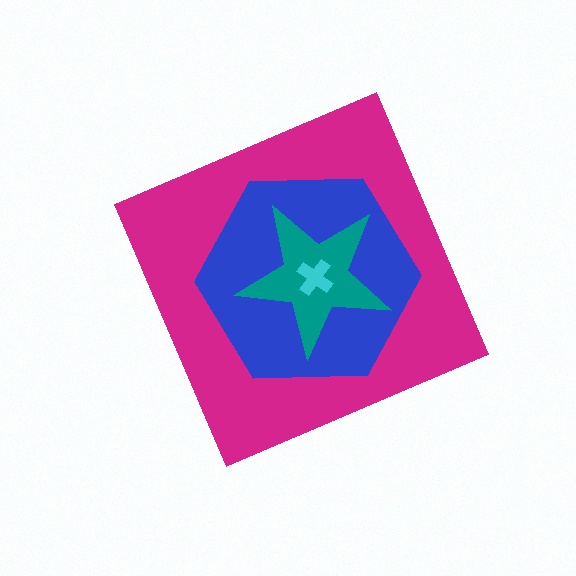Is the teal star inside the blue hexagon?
Yes.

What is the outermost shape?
The magenta diamond.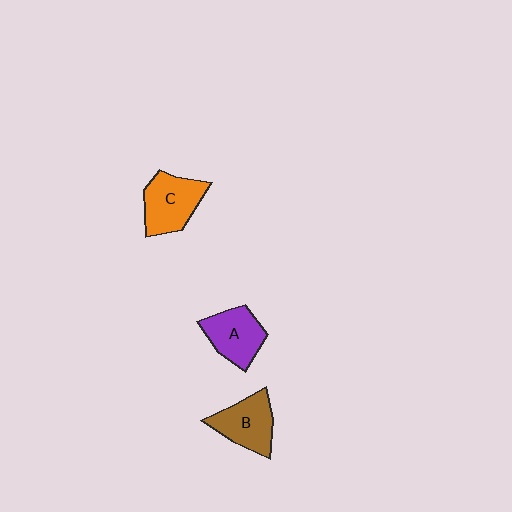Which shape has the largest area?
Shape C (orange).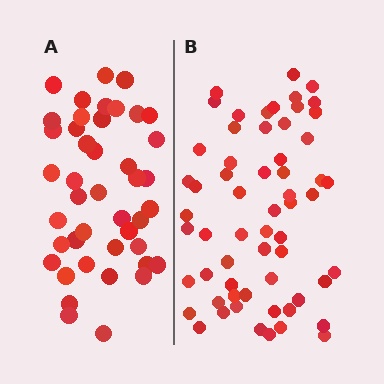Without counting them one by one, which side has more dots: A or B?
Region B (the right region) has more dots.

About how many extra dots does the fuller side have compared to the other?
Region B has approximately 15 more dots than region A.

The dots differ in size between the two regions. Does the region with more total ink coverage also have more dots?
No. Region A has more total ink coverage because its dots are larger, but region B actually contains more individual dots. Total area can be misleading — the number of items is what matters here.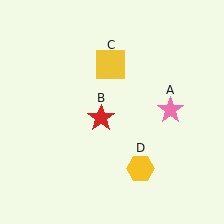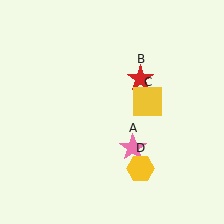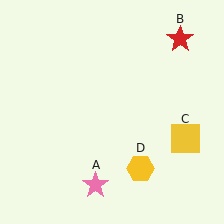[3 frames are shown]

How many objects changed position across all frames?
3 objects changed position: pink star (object A), red star (object B), yellow square (object C).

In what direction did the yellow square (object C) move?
The yellow square (object C) moved down and to the right.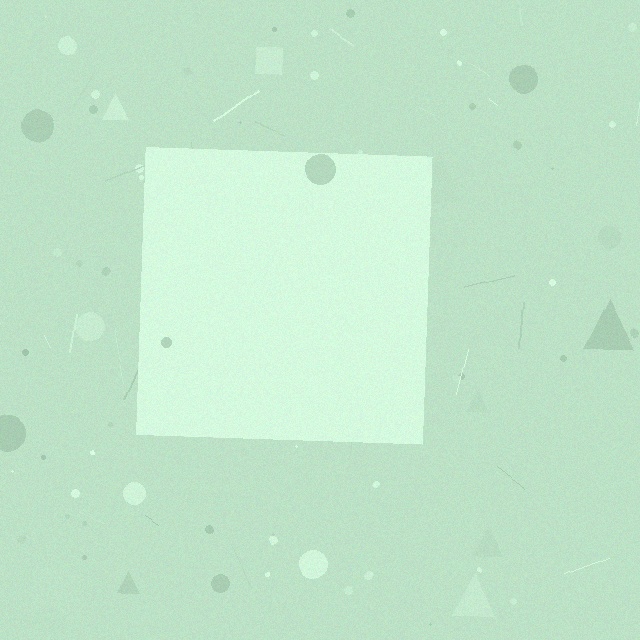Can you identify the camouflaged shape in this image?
The camouflaged shape is a square.